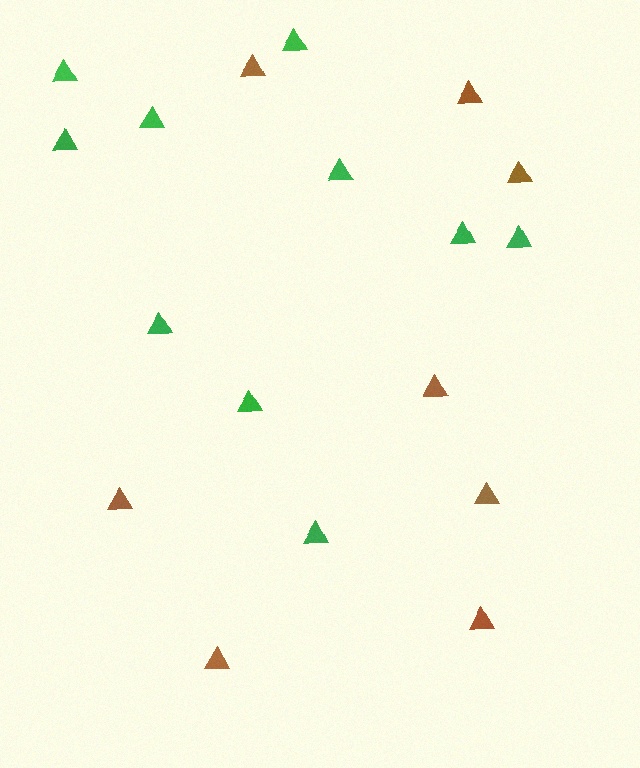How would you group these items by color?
There are 2 groups: one group of green triangles (10) and one group of brown triangles (8).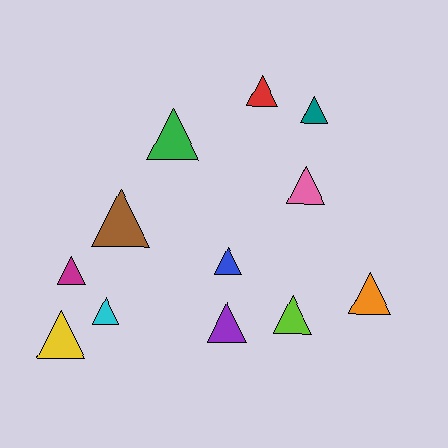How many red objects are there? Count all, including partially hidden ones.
There is 1 red object.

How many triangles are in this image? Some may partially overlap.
There are 12 triangles.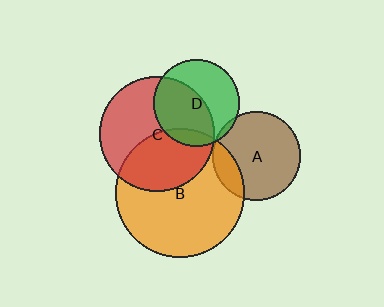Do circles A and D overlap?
Yes.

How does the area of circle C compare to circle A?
Approximately 1.7 times.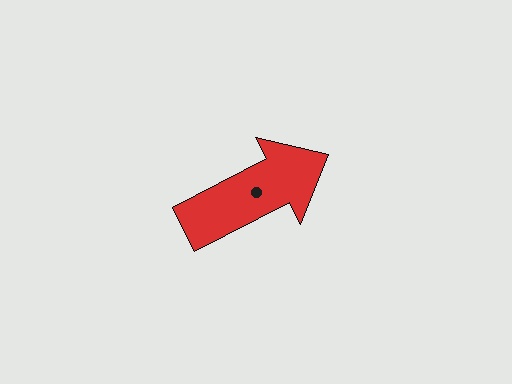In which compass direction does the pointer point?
Northeast.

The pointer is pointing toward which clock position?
Roughly 2 o'clock.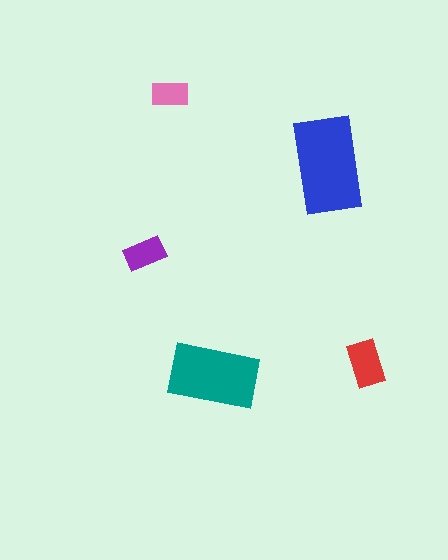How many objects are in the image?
There are 5 objects in the image.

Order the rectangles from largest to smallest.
the blue one, the teal one, the red one, the purple one, the pink one.